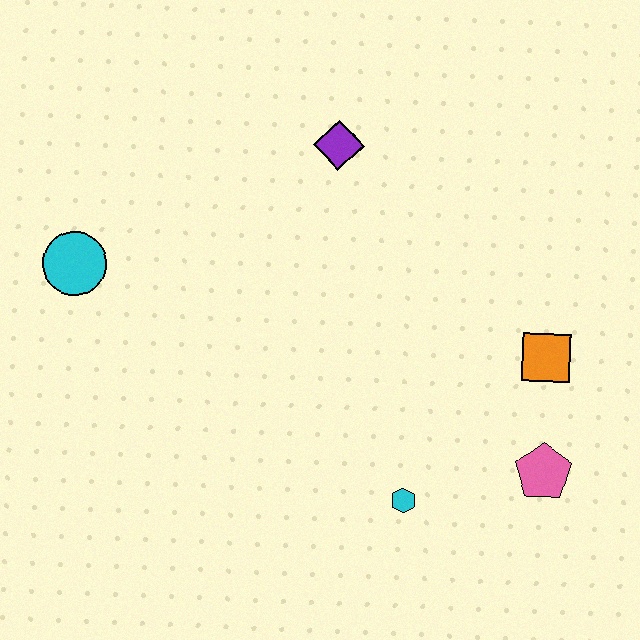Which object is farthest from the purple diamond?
The pink pentagon is farthest from the purple diamond.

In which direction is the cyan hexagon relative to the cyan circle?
The cyan hexagon is to the right of the cyan circle.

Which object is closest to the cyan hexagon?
The pink pentagon is closest to the cyan hexagon.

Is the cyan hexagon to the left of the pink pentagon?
Yes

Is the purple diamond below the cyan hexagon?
No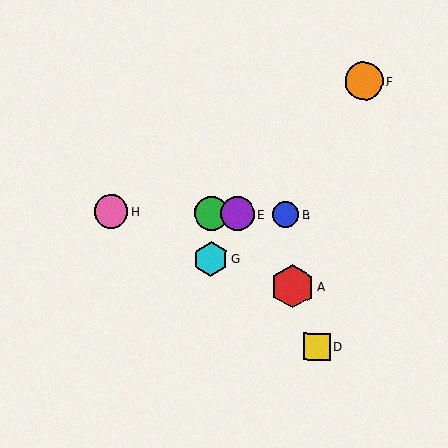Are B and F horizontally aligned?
No, B is at y≈215 and F is at y≈81.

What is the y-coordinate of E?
Object E is at y≈214.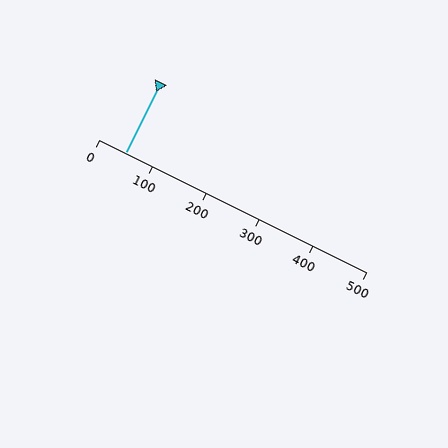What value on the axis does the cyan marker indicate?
The marker indicates approximately 50.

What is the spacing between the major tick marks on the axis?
The major ticks are spaced 100 apart.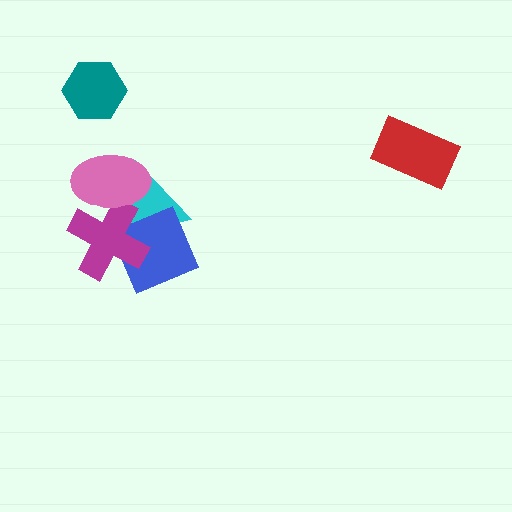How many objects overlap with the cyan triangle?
3 objects overlap with the cyan triangle.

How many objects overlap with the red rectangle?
0 objects overlap with the red rectangle.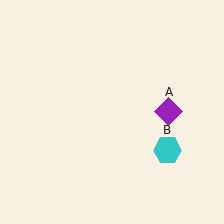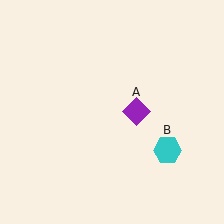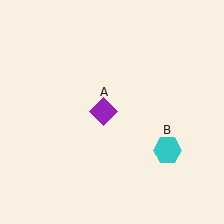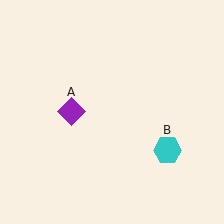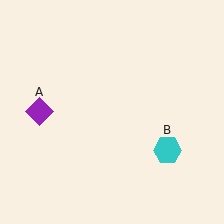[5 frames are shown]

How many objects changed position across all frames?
1 object changed position: purple diamond (object A).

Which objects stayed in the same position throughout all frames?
Cyan hexagon (object B) remained stationary.